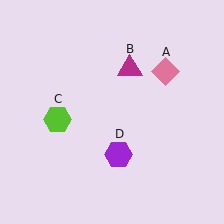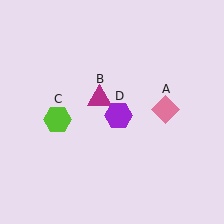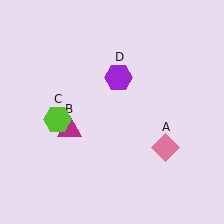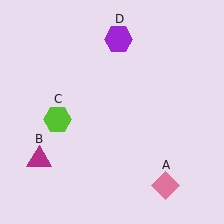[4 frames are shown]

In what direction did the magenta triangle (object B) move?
The magenta triangle (object B) moved down and to the left.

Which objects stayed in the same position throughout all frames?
Lime hexagon (object C) remained stationary.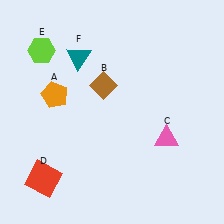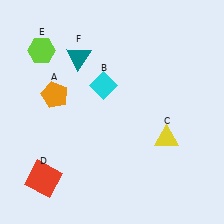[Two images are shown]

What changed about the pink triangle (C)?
In Image 1, C is pink. In Image 2, it changed to yellow.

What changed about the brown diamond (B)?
In Image 1, B is brown. In Image 2, it changed to cyan.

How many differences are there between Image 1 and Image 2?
There are 2 differences between the two images.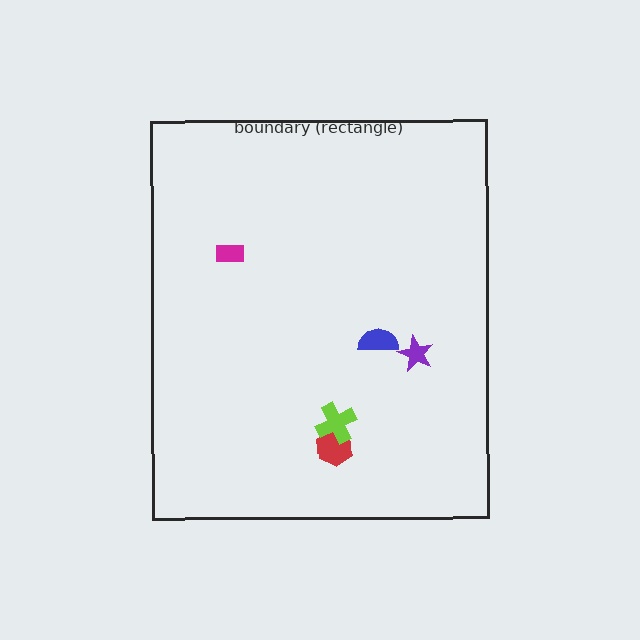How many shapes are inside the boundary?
5 inside, 0 outside.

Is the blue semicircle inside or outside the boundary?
Inside.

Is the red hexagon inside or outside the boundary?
Inside.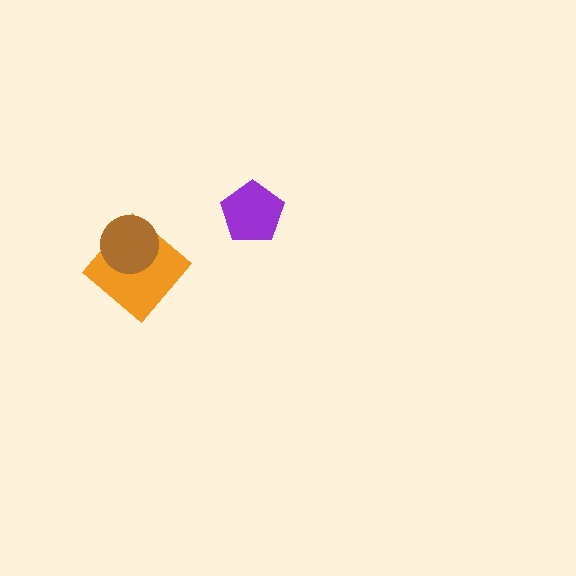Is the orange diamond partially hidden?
Yes, it is partially covered by another shape.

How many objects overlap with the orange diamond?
1 object overlaps with the orange diamond.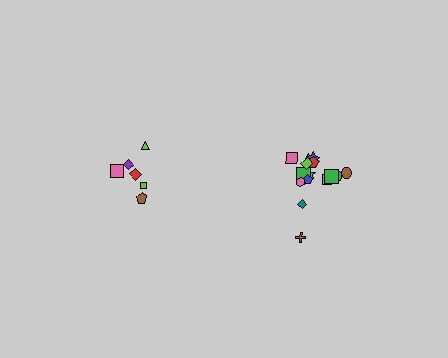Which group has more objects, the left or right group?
The right group.